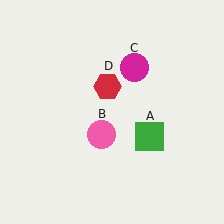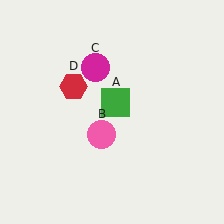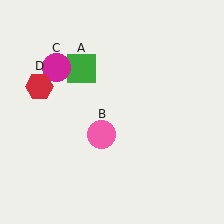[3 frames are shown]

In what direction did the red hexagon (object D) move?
The red hexagon (object D) moved left.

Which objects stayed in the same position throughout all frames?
Pink circle (object B) remained stationary.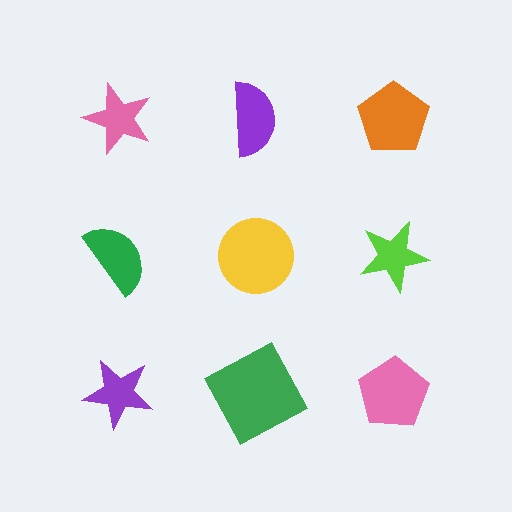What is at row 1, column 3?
An orange pentagon.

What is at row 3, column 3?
A pink pentagon.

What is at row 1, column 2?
A purple semicircle.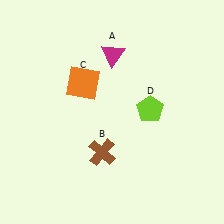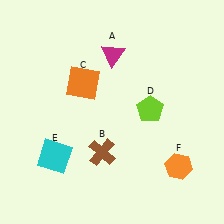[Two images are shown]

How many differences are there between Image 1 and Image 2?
There are 2 differences between the two images.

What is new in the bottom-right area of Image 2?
An orange hexagon (F) was added in the bottom-right area of Image 2.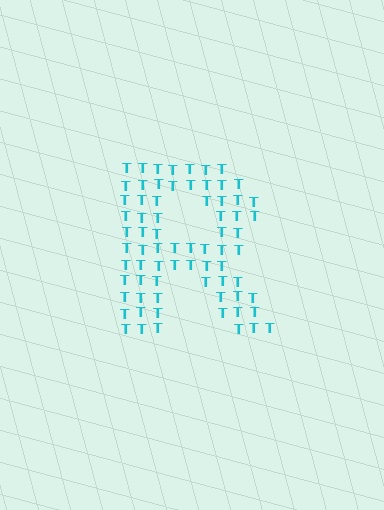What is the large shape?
The large shape is the letter R.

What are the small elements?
The small elements are letter T's.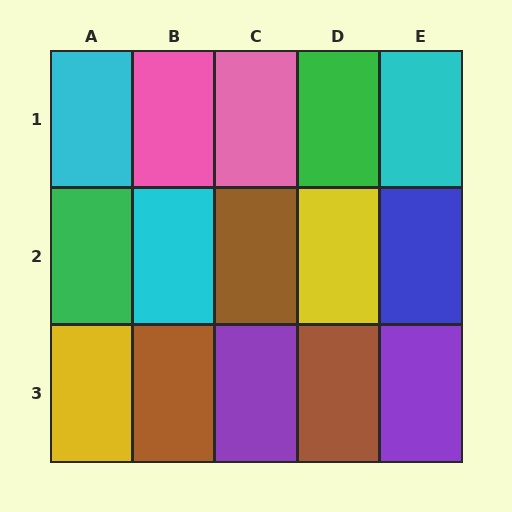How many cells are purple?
2 cells are purple.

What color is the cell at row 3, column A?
Yellow.